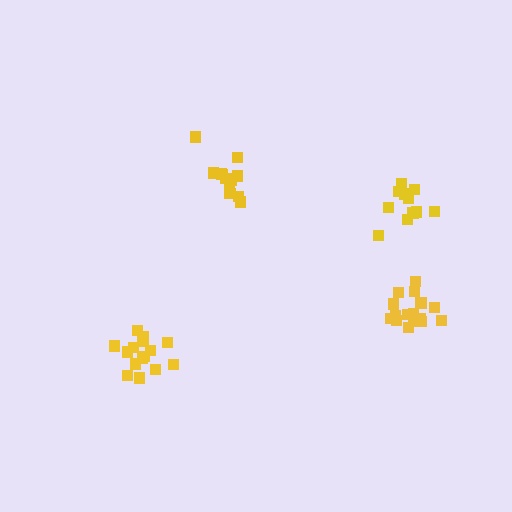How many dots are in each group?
Group 1: 16 dots, Group 2: 16 dots, Group 3: 12 dots, Group 4: 11 dots (55 total).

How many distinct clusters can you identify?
There are 4 distinct clusters.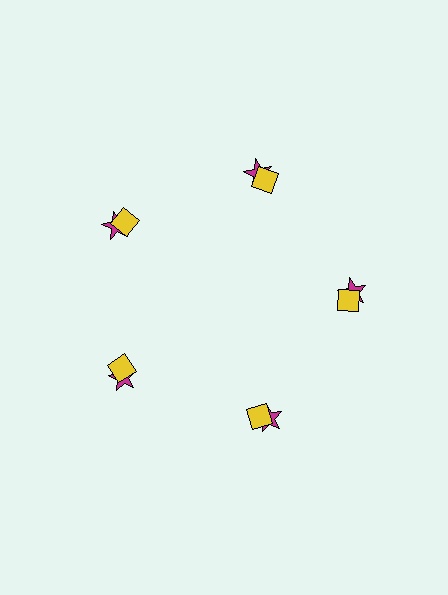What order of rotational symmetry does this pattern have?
This pattern has 5-fold rotational symmetry.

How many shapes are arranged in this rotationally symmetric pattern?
There are 10 shapes, arranged in 5 groups of 2.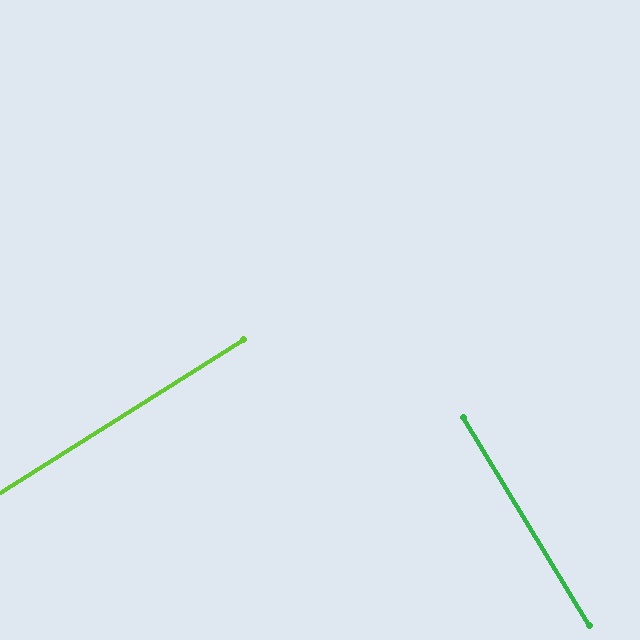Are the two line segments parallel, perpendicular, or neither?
Perpendicular — they meet at approximately 89°.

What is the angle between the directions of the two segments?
Approximately 89 degrees.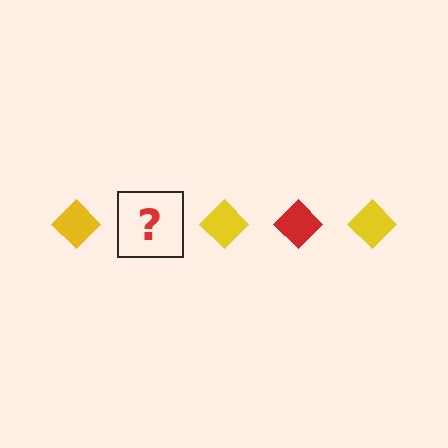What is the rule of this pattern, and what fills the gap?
The rule is that the pattern cycles through yellow, red diamonds. The gap should be filled with a red diamond.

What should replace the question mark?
The question mark should be replaced with a red diamond.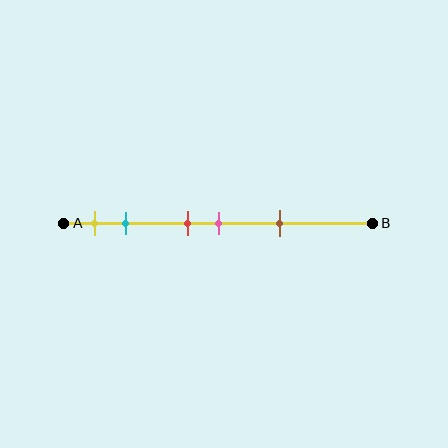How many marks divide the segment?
There are 5 marks dividing the segment.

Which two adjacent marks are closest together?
The red and pink marks are the closest adjacent pair.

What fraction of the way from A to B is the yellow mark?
The yellow mark is approximately 10% (0.1) of the way from A to B.